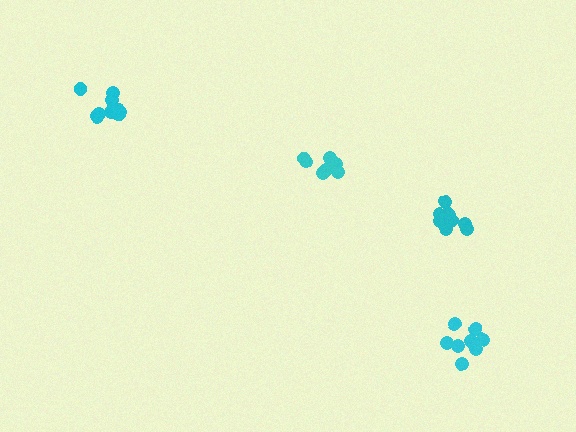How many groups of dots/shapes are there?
There are 4 groups.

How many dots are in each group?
Group 1: 10 dots, Group 2: 9 dots, Group 3: 7 dots, Group 4: 9 dots (35 total).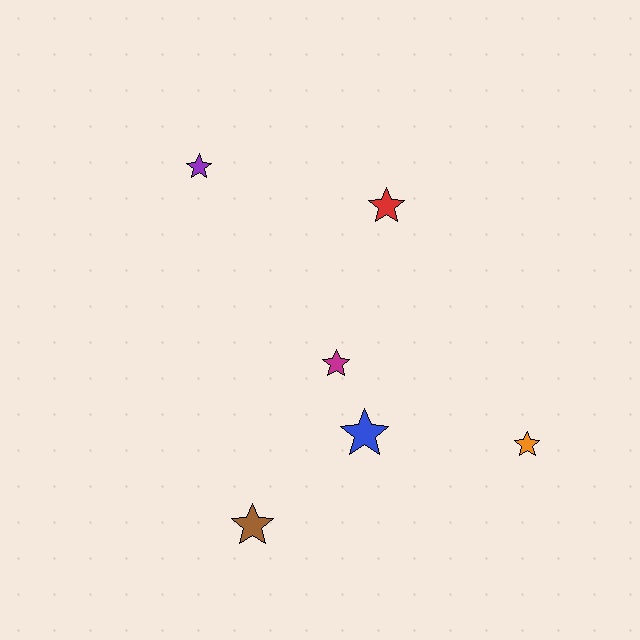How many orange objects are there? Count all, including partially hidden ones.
There is 1 orange object.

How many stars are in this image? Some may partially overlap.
There are 6 stars.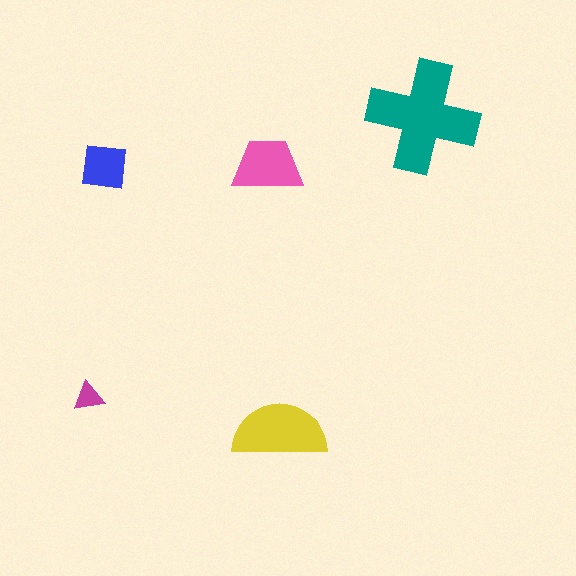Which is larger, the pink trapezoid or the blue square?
The pink trapezoid.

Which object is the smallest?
The magenta triangle.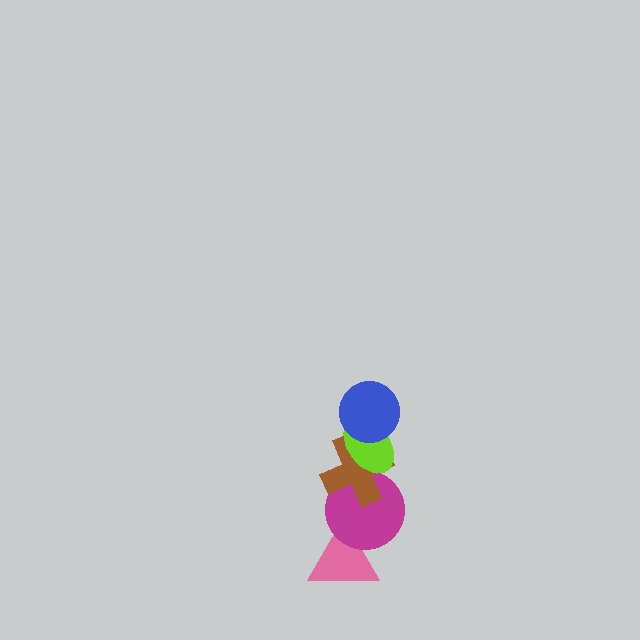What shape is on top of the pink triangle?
The magenta circle is on top of the pink triangle.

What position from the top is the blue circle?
The blue circle is 1st from the top.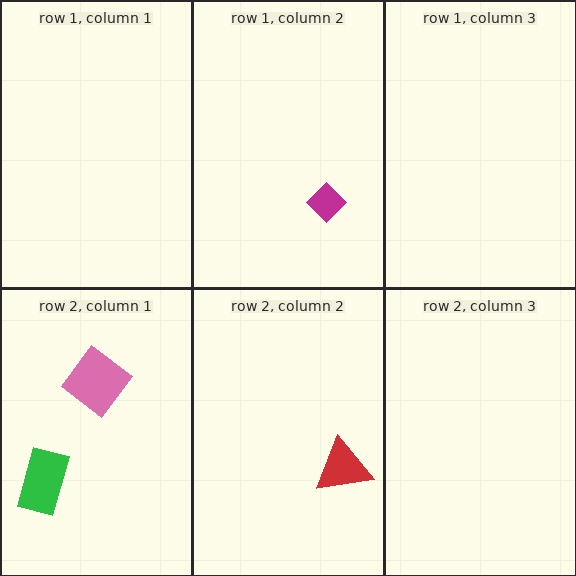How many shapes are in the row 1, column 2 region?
1.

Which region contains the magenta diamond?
The row 1, column 2 region.